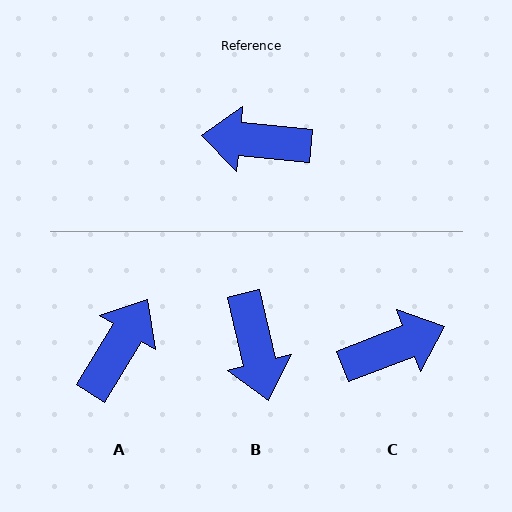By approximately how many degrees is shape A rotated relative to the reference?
Approximately 116 degrees clockwise.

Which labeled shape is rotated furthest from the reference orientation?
C, about 153 degrees away.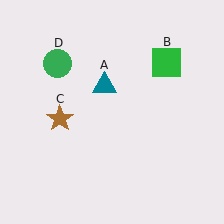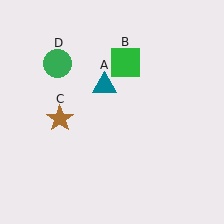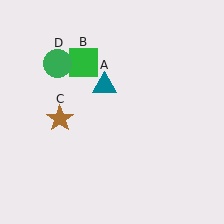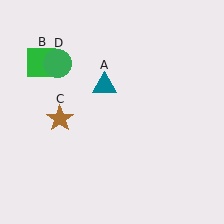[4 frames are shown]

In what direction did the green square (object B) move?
The green square (object B) moved left.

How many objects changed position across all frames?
1 object changed position: green square (object B).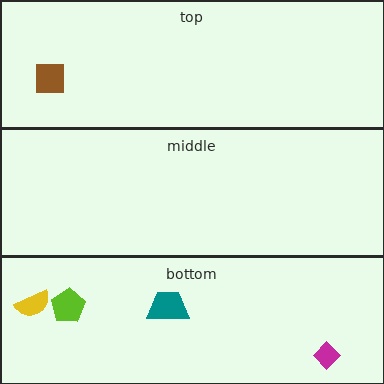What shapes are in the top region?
The brown square.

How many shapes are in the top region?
1.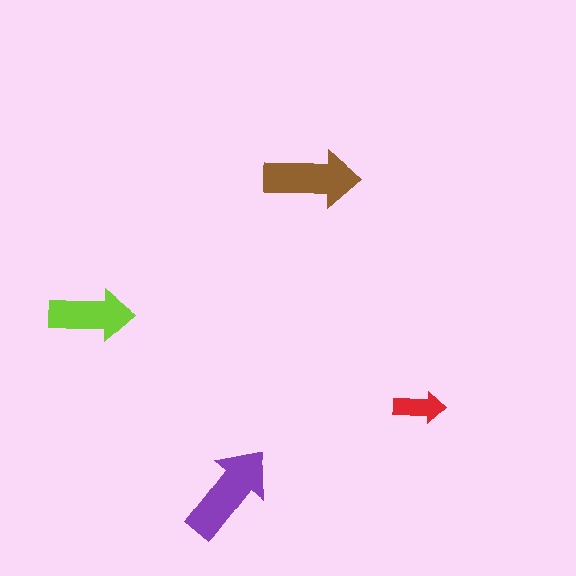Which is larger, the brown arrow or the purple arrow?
The purple one.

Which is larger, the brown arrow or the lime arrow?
The brown one.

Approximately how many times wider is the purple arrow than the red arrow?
About 2 times wider.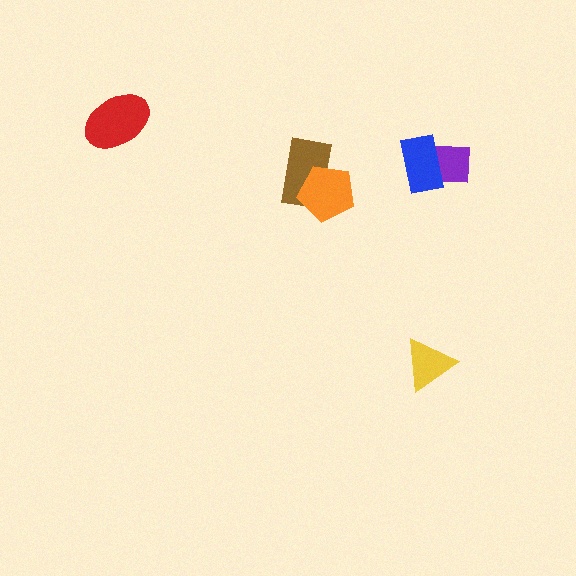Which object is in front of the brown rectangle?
The orange pentagon is in front of the brown rectangle.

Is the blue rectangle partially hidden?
No, no other shape covers it.